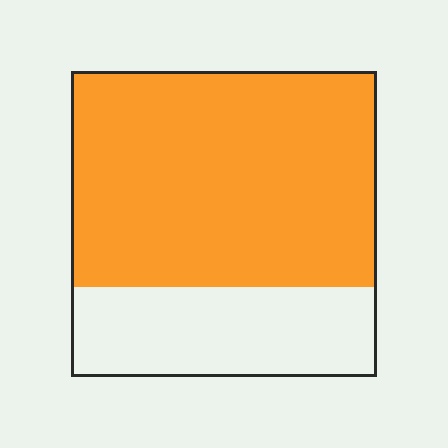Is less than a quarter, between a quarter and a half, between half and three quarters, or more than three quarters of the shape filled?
Between half and three quarters.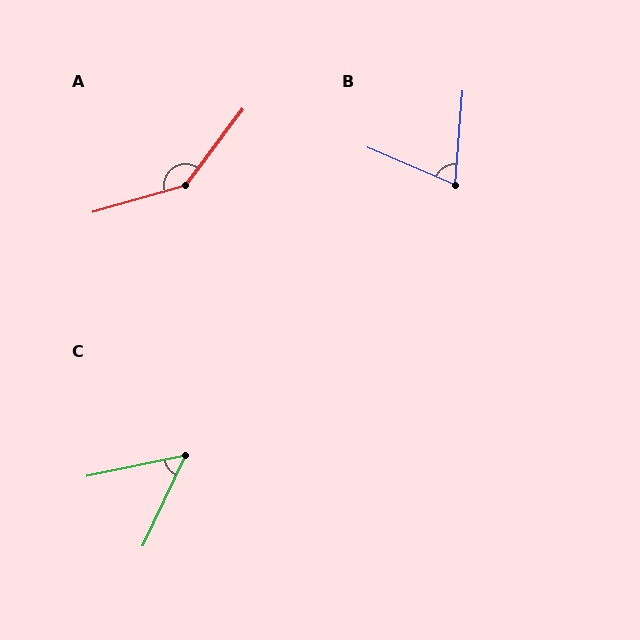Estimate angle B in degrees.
Approximately 71 degrees.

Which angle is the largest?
A, at approximately 143 degrees.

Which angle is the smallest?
C, at approximately 53 degrees.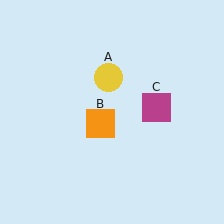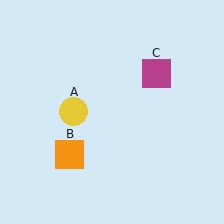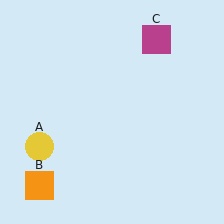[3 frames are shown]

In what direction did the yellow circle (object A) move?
The yellow circle (object A) moved down and to the left.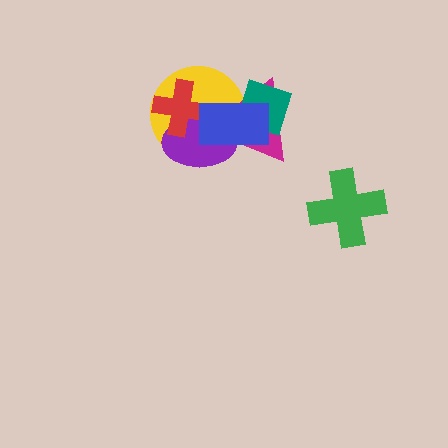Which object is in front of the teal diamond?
The blue rectangle is in front of the teal diamond.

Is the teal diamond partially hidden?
Yes, it is partially covered by another shape.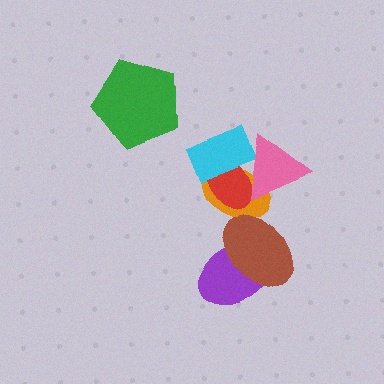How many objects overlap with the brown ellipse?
2 objects overlap with the brown ellipse.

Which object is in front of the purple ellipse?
The brown ellipse is in front of the purple ellipse.